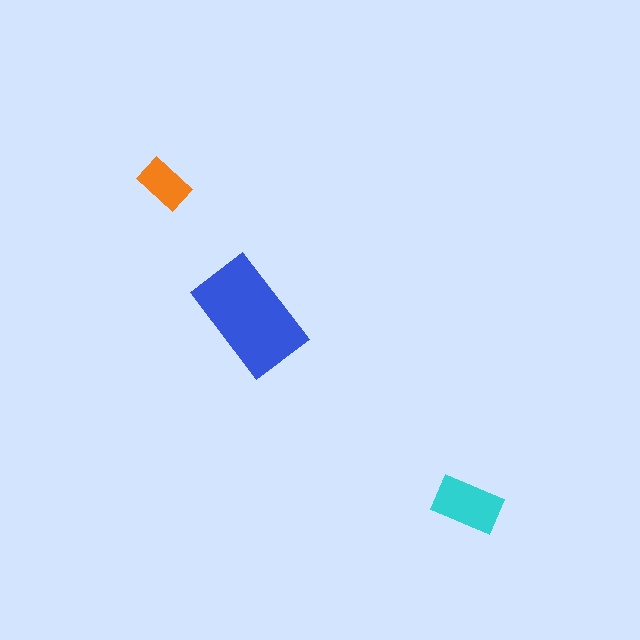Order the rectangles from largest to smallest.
the blue one, the cyan one, the orange one.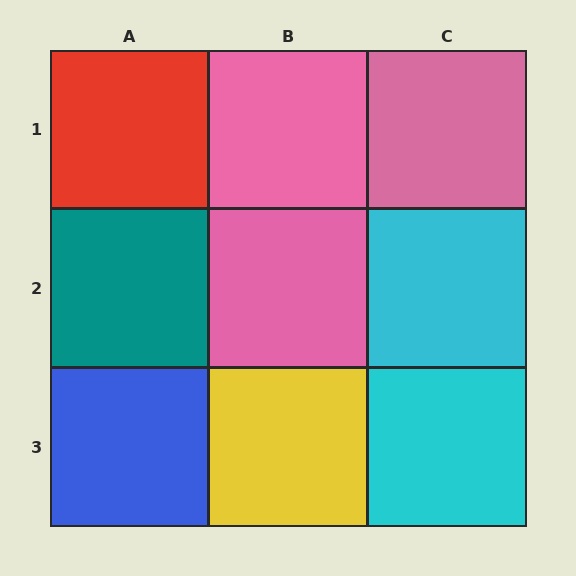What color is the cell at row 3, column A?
Blue.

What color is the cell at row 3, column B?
Yellow.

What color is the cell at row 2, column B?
Pink.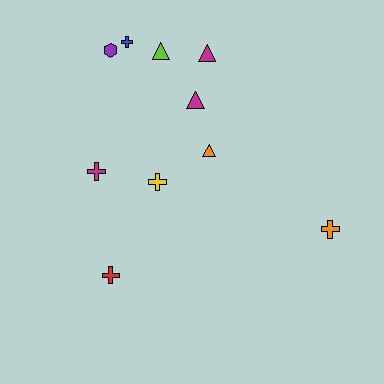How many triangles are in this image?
There are 4 triangles.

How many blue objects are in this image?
There is 1 blue object.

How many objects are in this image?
There are 10 objects.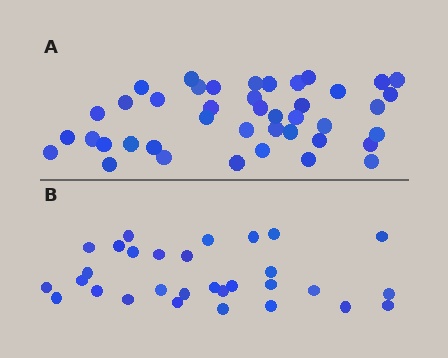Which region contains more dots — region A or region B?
Region A (the top region) has more dots.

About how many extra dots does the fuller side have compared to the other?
Region A has roughly 12 or so more dots than region B.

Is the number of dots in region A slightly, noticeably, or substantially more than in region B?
Region A has noticeably more, but not dramatically so. The ratio is roughly 1.4 to 1.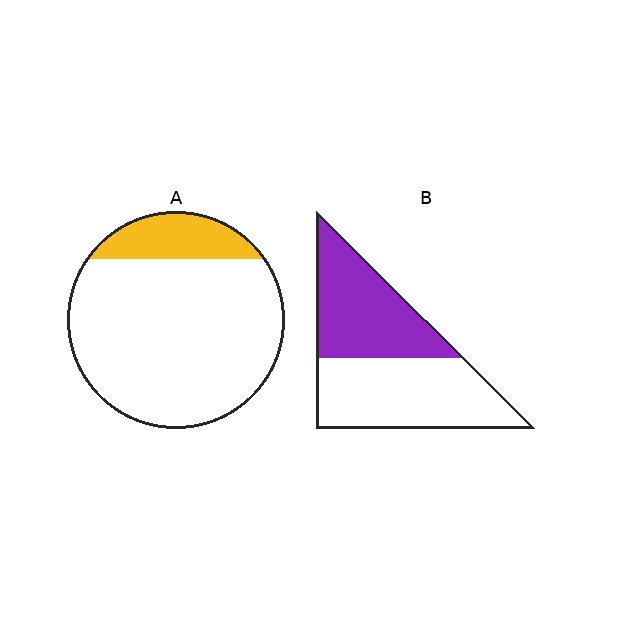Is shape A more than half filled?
No.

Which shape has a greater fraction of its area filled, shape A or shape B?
Shape B.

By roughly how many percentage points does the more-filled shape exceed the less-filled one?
By roughly 30 percentage points (B over A).